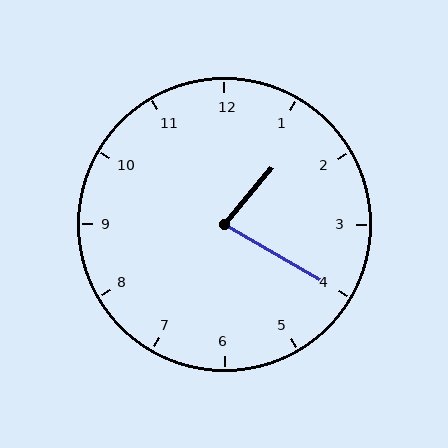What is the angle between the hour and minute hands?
Approximately 80 degrees.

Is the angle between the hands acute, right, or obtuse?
It is acute.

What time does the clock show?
1:20.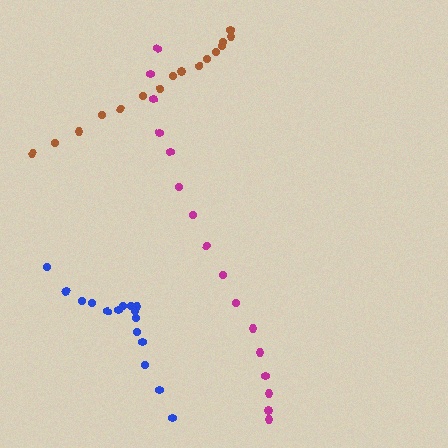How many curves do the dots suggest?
There are 3 distinct paths.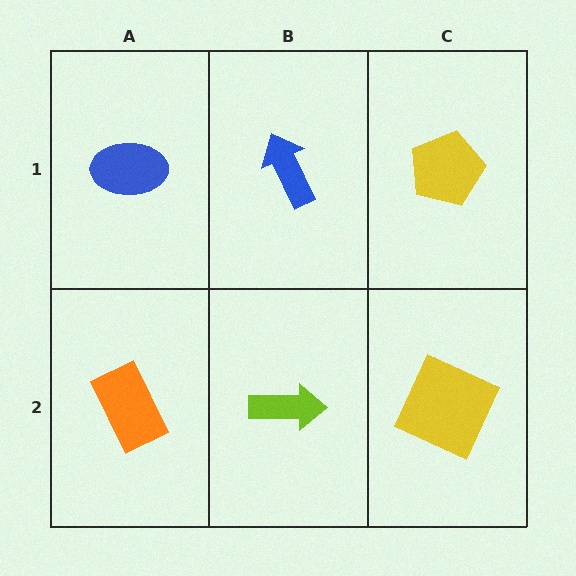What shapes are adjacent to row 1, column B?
A lime arrow (row 2, column B), a blue ellipse (row 1, column A), a yellow pentagon (row 1, column C).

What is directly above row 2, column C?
A yellow pentagon.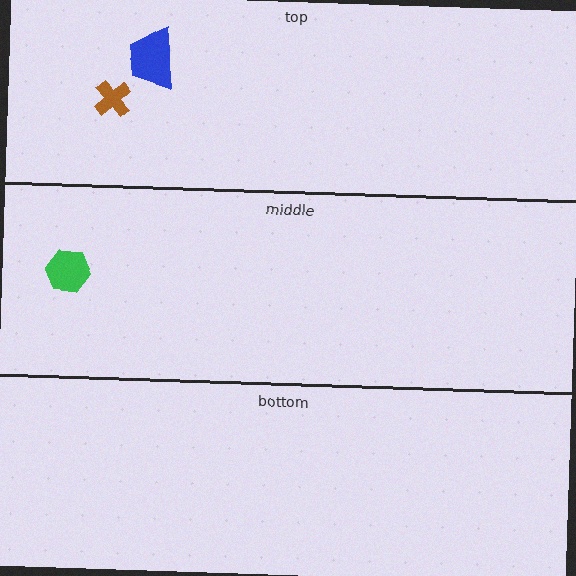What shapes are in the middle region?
The green hexagon.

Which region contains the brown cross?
The top region.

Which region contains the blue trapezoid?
The top region.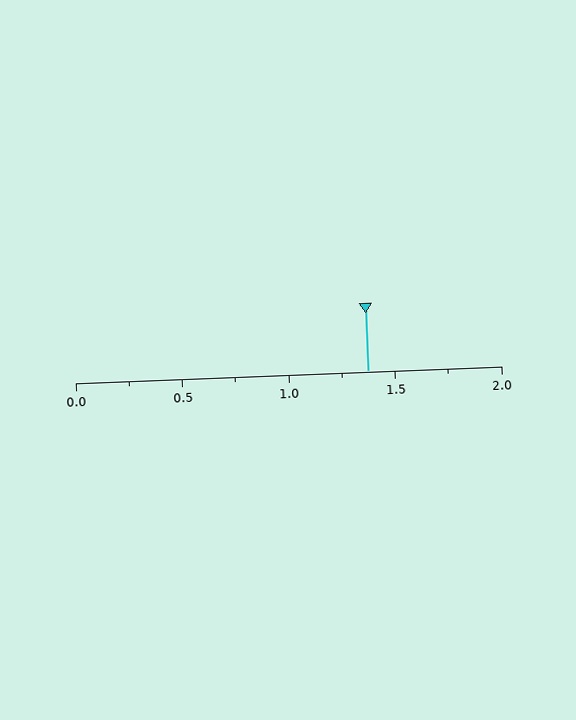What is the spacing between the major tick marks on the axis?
The major ticks are spaced 0.5 apart.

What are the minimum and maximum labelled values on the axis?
The axis runs from 0.0 to 2.0.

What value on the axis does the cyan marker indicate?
The marker indicates approximately 1.38.